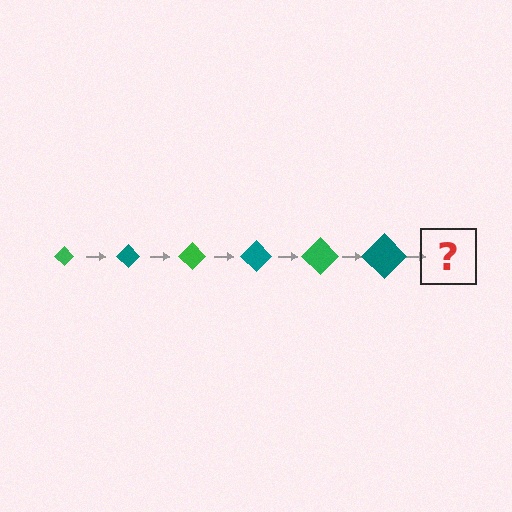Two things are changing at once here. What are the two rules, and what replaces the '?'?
The two rules are that the diamond grows larger each step and the color cycles through green and teal. The '?' should be a green diamond, larger than the previous one.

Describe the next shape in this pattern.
It should be a green diamond, larger than the previous one.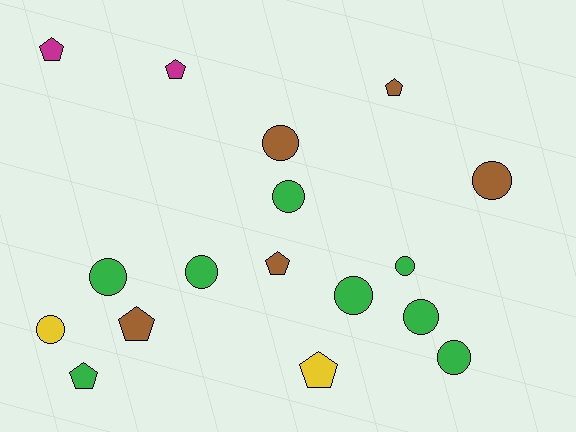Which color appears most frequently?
Green, with 8 objects.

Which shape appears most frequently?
Circle, with 10 objects.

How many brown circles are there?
There are 2 brown circles.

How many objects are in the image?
There are 17 objects.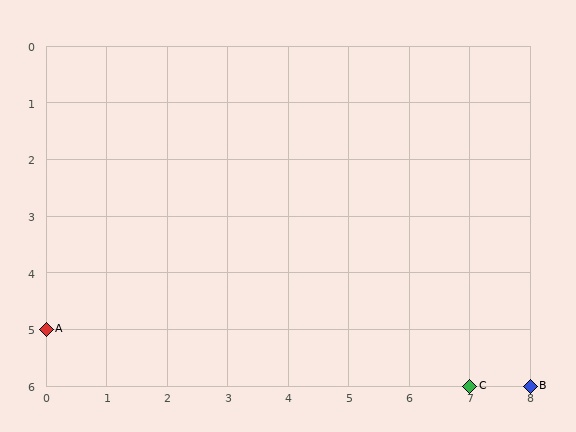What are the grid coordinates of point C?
Point C is at grid coordinates (7, 6).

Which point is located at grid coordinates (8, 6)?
Point B is at (8, 6).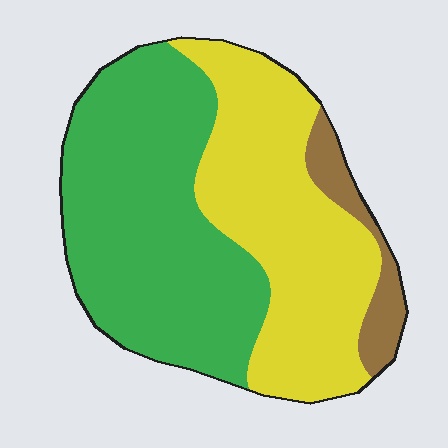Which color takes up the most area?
Green, at roughly 50%.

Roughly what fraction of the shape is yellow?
Yellow takes up between a third and a half of the shape.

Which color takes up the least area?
Brown, at roughly 10%.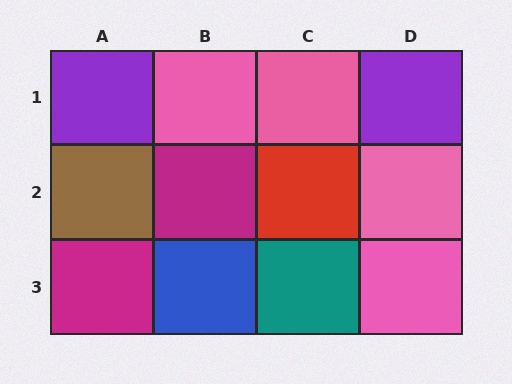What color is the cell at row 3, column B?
Blue.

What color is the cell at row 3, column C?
Teal.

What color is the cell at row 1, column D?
Purple.